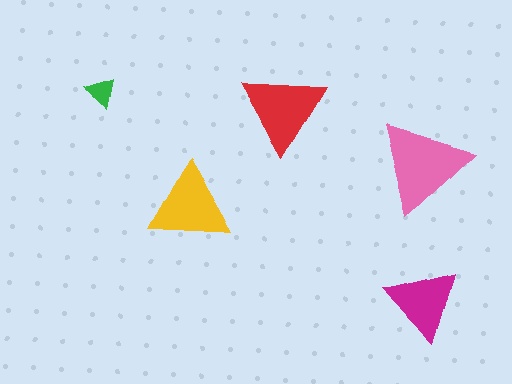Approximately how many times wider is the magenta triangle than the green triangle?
About 2.5 times wider.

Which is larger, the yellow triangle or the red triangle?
The red one.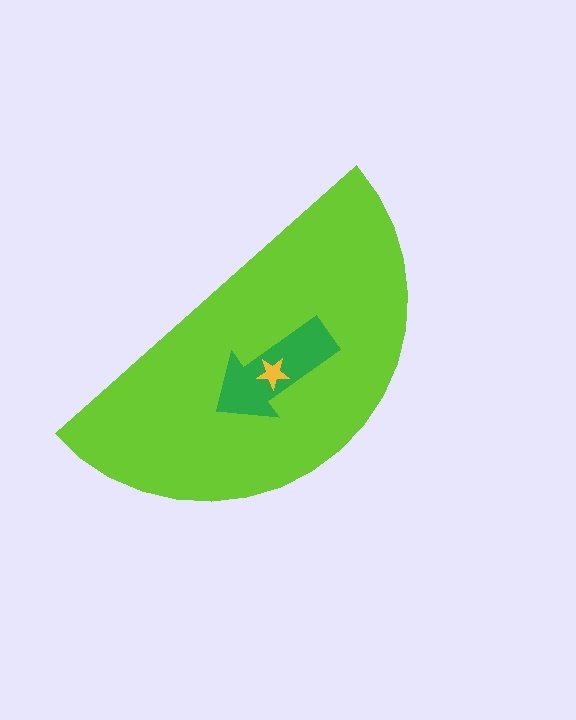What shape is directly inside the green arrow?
The yellow star.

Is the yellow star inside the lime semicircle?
Yes.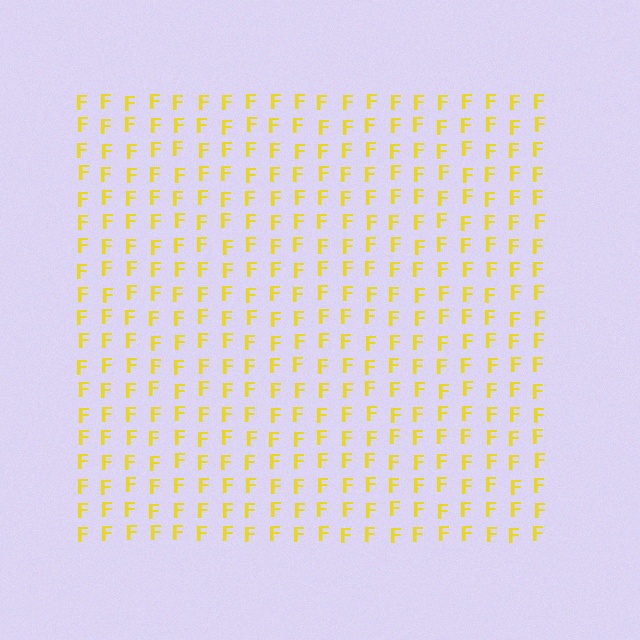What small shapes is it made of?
It is made of small letter F's.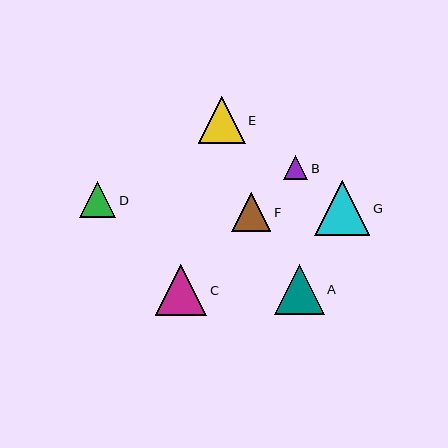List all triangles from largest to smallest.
From largest to smallest: G, C, A, E, F, D, B.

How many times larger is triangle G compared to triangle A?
Triangle G is approximately 1.1 times the size of triangle A.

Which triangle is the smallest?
Triangle B is the smallest with a size of approximately 24 pixels.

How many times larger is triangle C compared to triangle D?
Triangle C is approximately 1.4 times the size of triangle D.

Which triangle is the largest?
Triangle G is the largest with a size of approximately 55 pixels.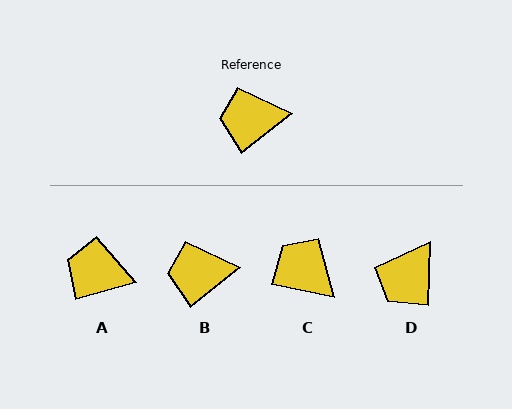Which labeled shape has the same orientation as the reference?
B.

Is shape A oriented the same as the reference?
No, it is off by about 23 degrees.